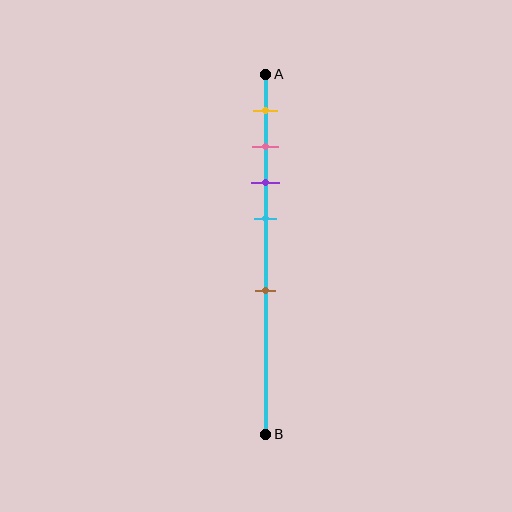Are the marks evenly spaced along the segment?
No, the marks are not evenly spaced.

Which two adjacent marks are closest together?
The pink and purple marks are the closest adjacent pair.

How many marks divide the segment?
There are 5 marks dividing the segment.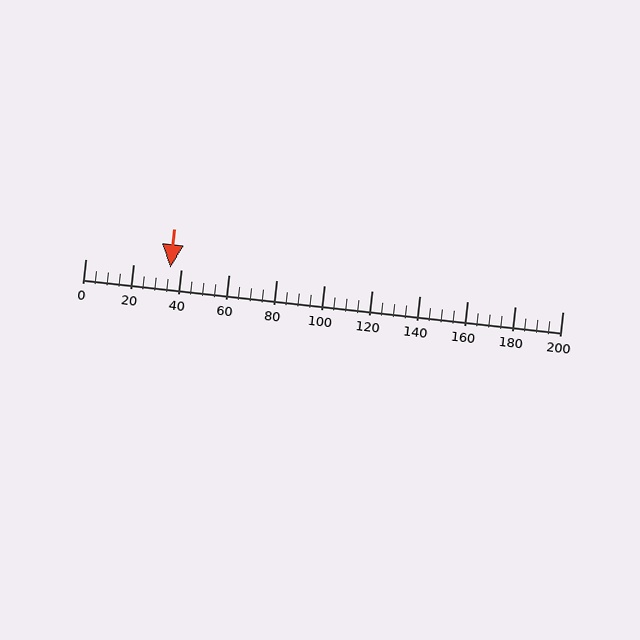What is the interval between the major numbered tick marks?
The major tick marks are spaced 20 units apart.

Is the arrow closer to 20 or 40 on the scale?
The arrow is closer to 40.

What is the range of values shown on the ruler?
The ruler shows values from 0 to 200.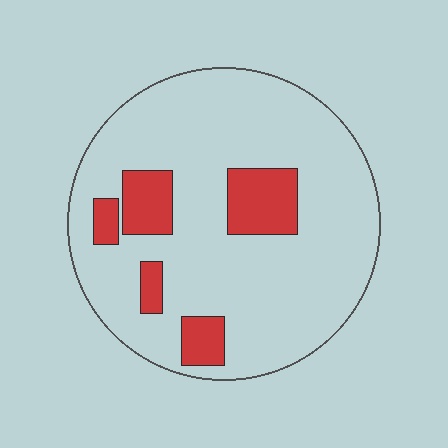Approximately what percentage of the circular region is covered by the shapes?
Approximately 15%.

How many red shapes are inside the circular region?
5.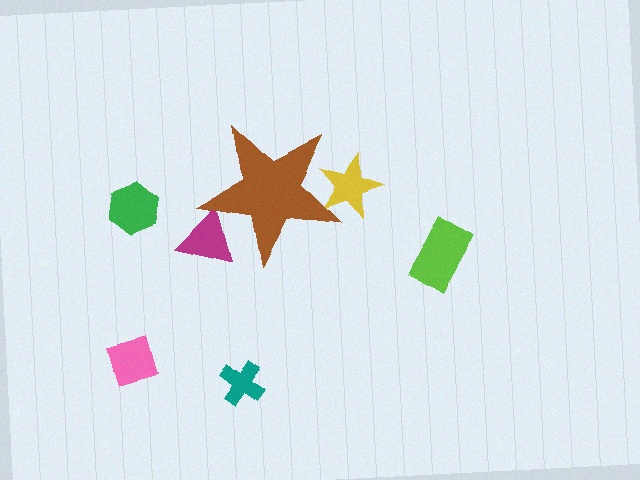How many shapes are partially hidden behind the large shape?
2 shapes are partially hidden.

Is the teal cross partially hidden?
No, the teal cross is fully visible.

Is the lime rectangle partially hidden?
No, the lime rectangle is fully visible.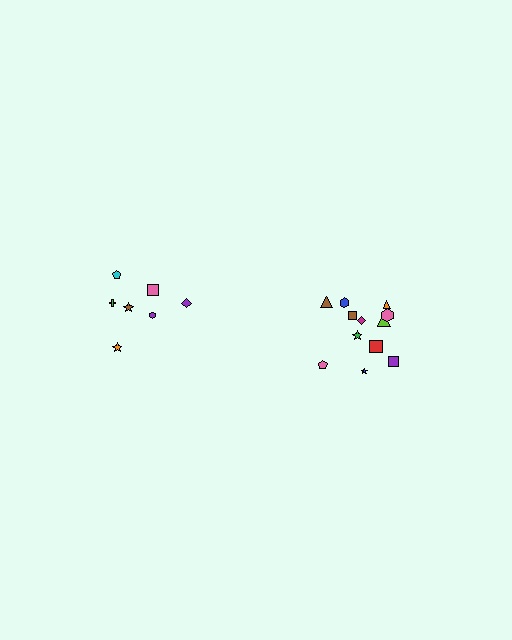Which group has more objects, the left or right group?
The right group.